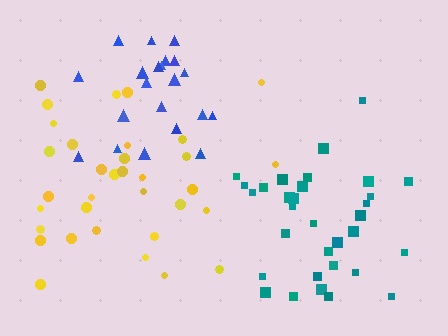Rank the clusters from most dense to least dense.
blue, teal, yellow.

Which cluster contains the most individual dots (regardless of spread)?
Yellow (34).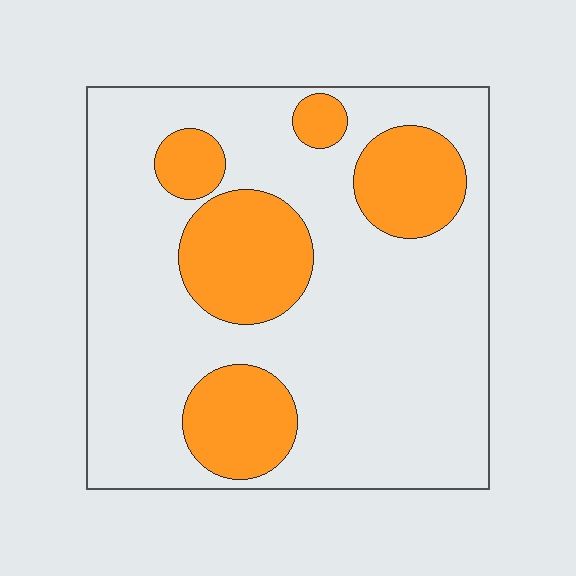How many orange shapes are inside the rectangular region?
5.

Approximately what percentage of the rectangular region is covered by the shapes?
Approximately 25%.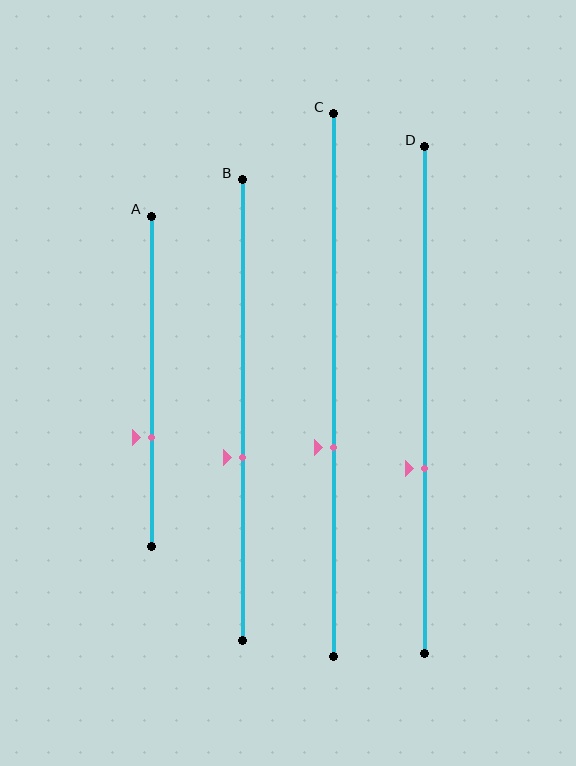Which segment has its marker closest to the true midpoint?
Segment B has its marker closest to the true midpoint.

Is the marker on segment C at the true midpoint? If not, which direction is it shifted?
No, the marker on segment C is shifted downward by about 12% of the segment length.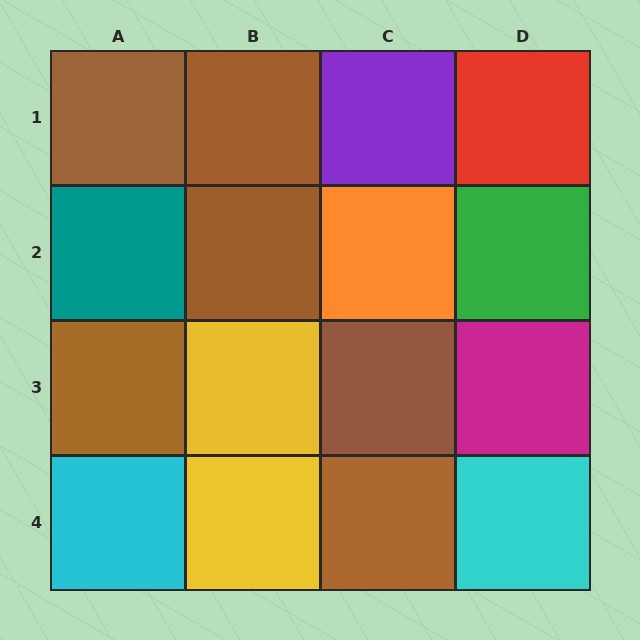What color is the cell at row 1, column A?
Brown.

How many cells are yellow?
2 cells are yellow.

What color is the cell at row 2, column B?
Brown.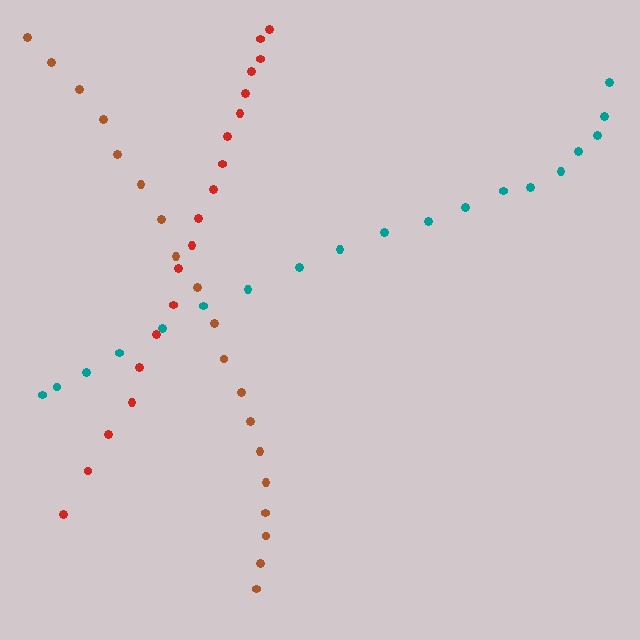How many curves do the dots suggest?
There are 3 distinct paths.